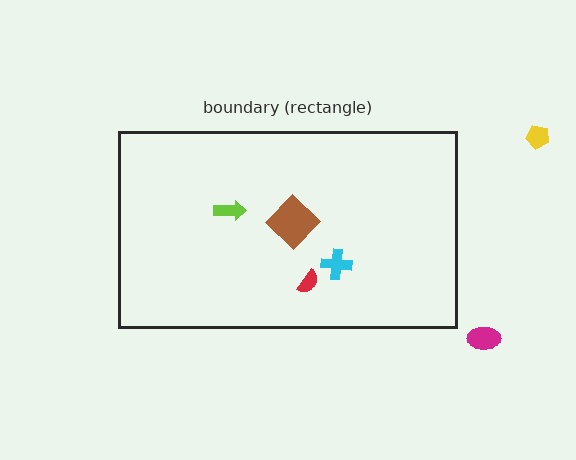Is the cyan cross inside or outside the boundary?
Inside.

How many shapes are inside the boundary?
4 inside, 2 outside.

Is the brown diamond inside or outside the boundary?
Inside.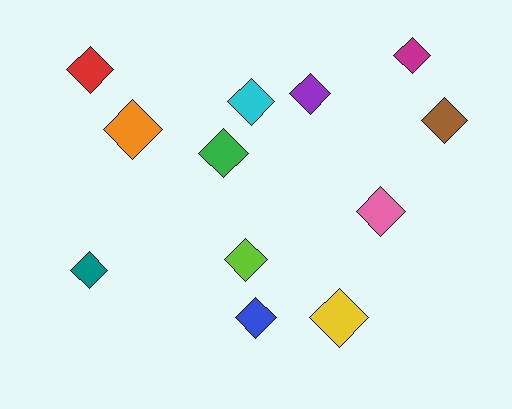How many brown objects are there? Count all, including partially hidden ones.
There is 1 brown object.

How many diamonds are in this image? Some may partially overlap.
There are 12 diamonds.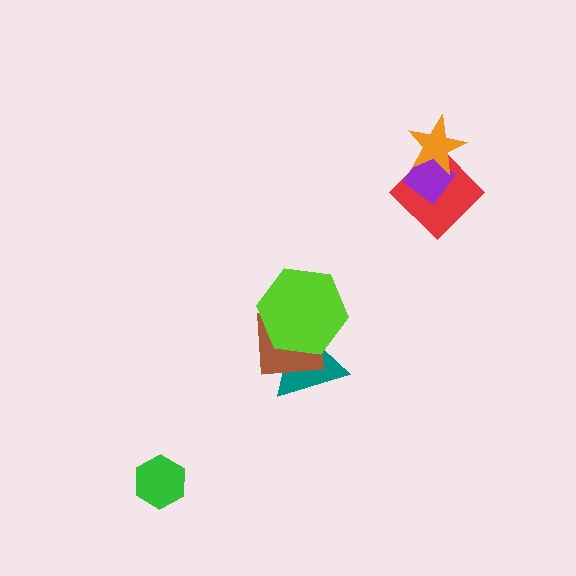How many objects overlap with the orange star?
2 objects overlap with the orange star.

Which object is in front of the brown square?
The lime hexagon is in front of the brown square.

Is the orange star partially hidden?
No, no other shape covers it.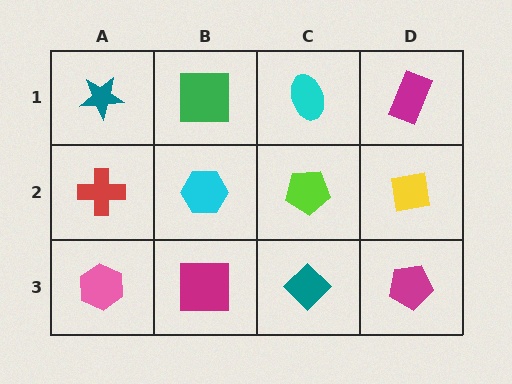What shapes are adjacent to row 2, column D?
A magenta rectangle (row 1, column D), a magenta pentagon (row 3, column D), a lime pentagon (row 2, column C).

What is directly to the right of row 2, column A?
A cyan hexagon.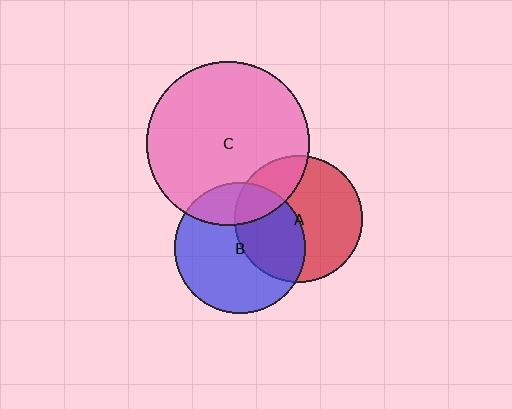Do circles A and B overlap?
Yes.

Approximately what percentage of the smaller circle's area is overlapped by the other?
Approximately 40%.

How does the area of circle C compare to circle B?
Approximately 1.6 times.